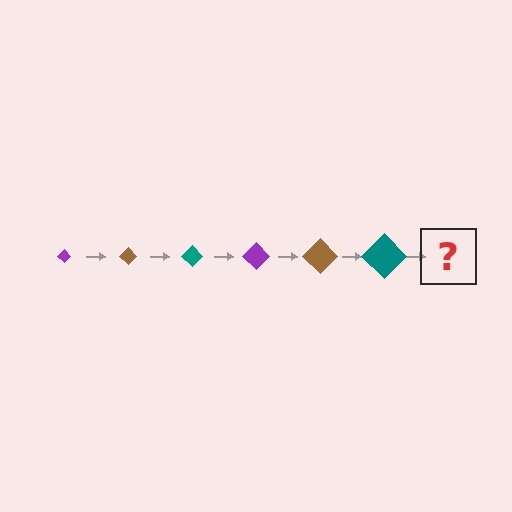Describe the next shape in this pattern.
It should be a purple diamond, larger than the previous one.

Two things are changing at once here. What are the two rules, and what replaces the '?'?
The two rules are that the diamond grows larger each step and the color cycles through purple, brown, and teal. The '?' should be a purple diamond, larger than the previous one.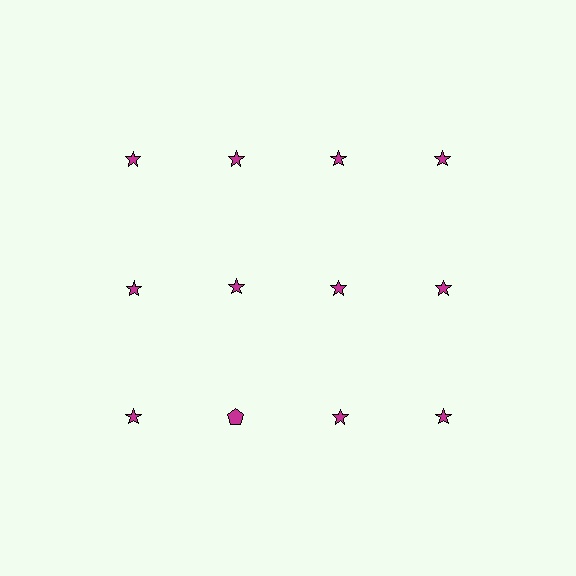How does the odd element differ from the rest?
It has a different shape: pentagon instead of star.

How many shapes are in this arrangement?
There are 12 shapes arranged in a grid pattern.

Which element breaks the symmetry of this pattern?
The magenta pentagon in the third row, second from left column breaks the symmetry. All other shapes are magenta stars.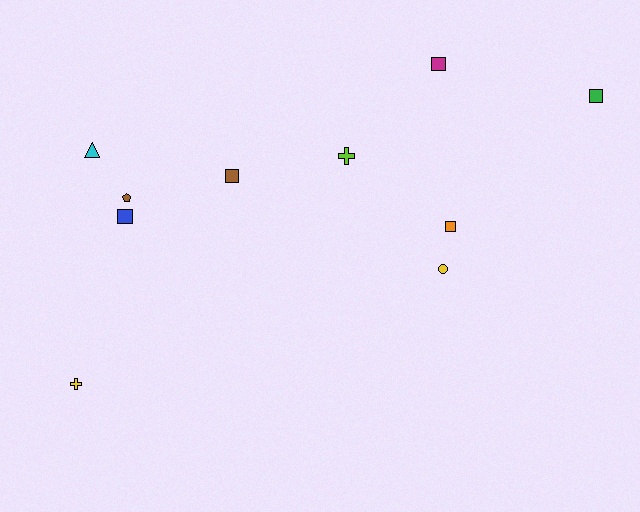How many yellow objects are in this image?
There are 2 yellow objects.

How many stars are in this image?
There are no stars.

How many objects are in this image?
There are 10 objects.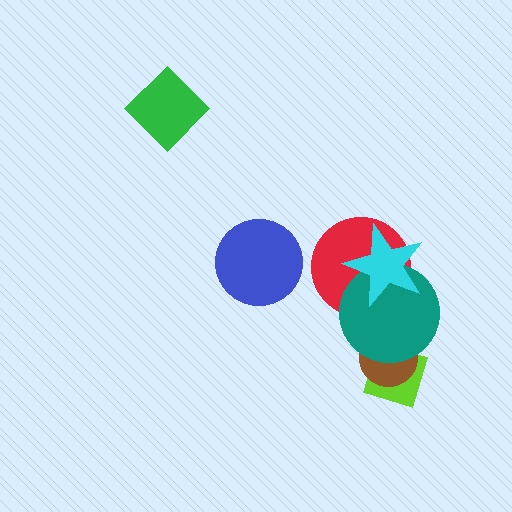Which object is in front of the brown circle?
The teal circle is in front of the brown circle.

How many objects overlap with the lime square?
2 objects overlap with the lime square.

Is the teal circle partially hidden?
Yes, it is partially covered by another shape.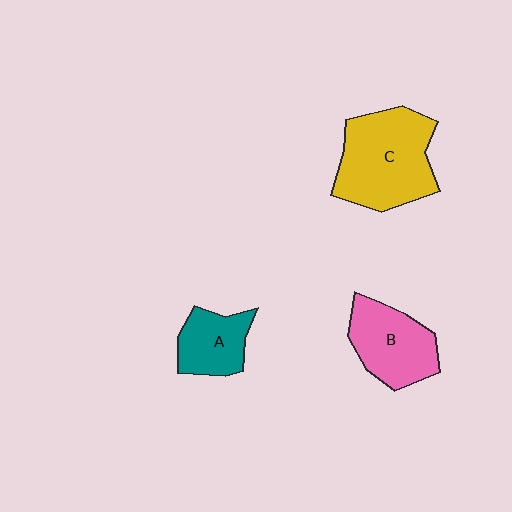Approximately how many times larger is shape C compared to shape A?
Approximately 2.0 times.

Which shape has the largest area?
Shape C (yellow).